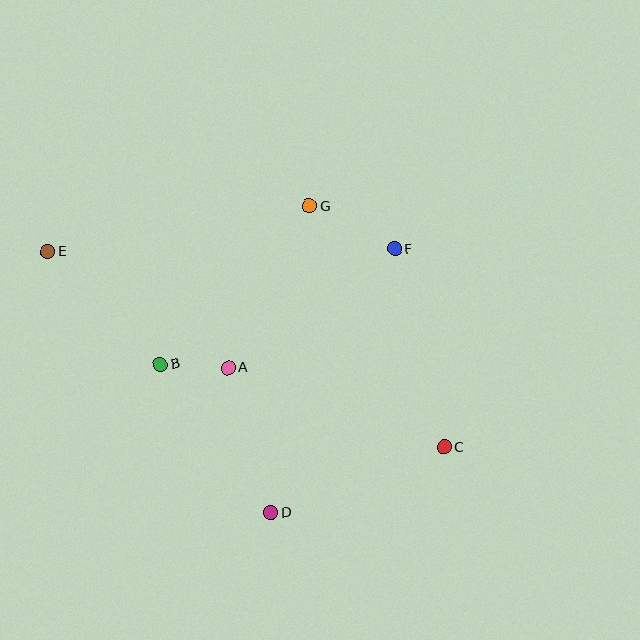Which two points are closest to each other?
Points A and B are closest to each other.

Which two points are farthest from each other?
Points C and E are farthest from each other.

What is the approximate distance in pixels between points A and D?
The distance between A and D is approximately 151 pixels.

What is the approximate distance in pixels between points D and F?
The distance between D and F is approximately 292 pixels.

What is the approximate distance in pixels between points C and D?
The distance between C and D is approximately 185 pixels.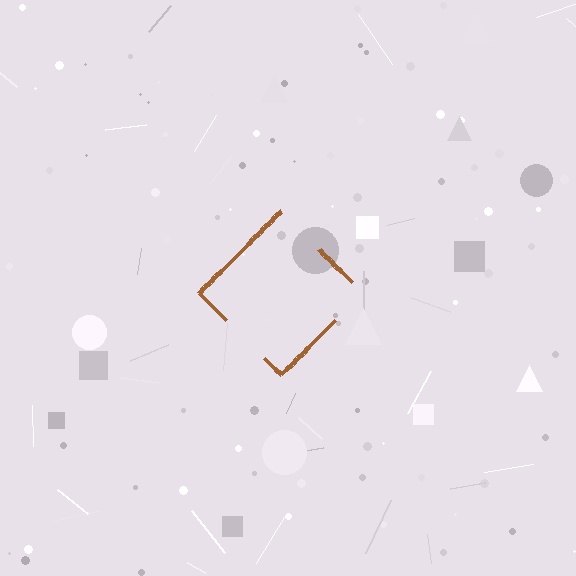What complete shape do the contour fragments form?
The contour fragments form a diamond.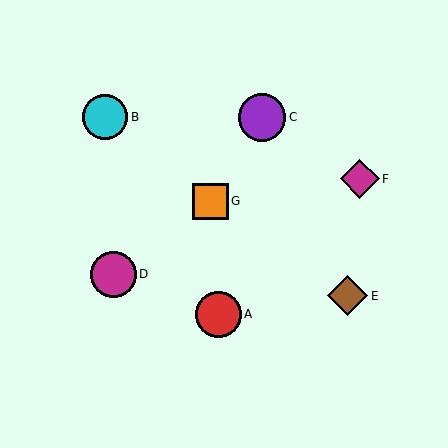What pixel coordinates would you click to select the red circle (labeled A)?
Click at (218, 314) to select the red circle A.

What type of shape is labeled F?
Shape F is a magenta diamond.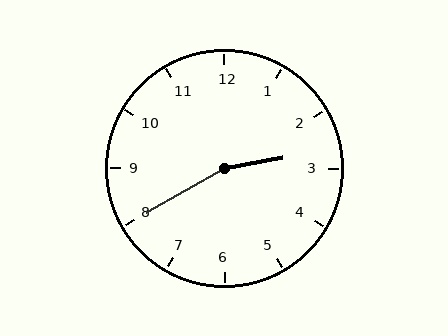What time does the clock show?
2:40.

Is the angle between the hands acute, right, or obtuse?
It is obtuse.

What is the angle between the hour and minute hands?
Approximately 160 degrees.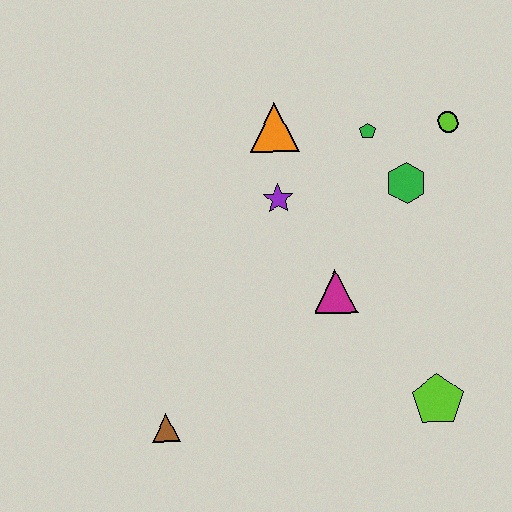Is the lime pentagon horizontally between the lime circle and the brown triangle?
Yes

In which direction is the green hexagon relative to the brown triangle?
The green hexagon is to the right of the brown triangle.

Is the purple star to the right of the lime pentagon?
No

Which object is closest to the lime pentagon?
The magenta triangle is closest to the lime pentagon.